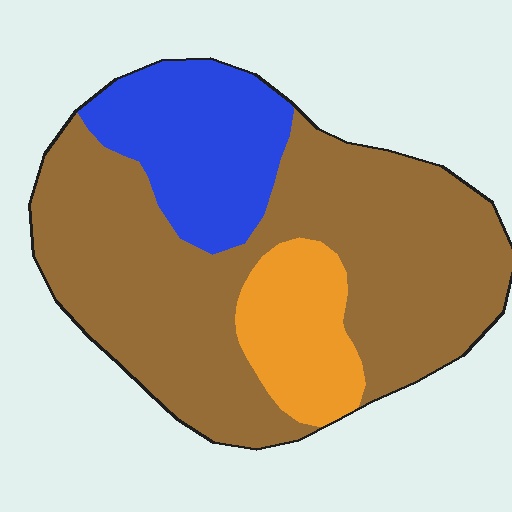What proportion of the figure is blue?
Blue takes up about one fifth (1/5) of the figure.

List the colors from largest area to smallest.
From largest to smallest: brown, blue, orange.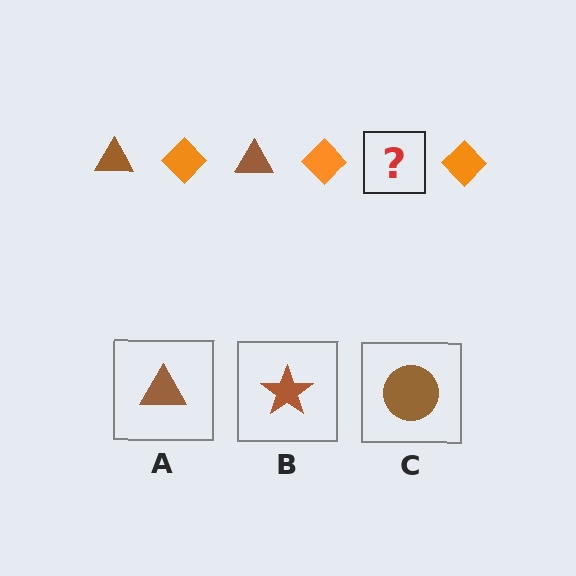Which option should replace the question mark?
Option A.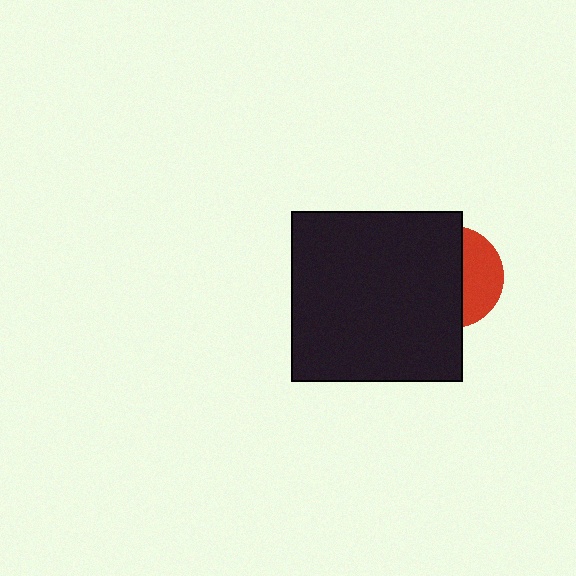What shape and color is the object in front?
The object in front is a black rectangle.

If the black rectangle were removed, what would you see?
You would see the complete red circle.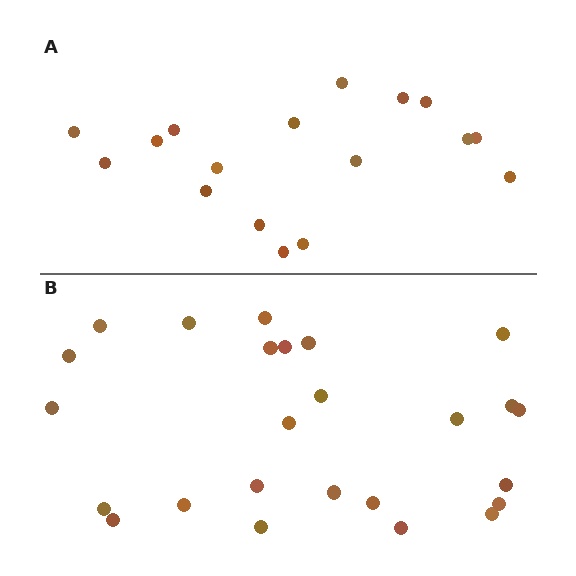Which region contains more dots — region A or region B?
Region B (the bottom region) has more dots.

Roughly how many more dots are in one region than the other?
Region B has roughly 8 or so more dots than region A.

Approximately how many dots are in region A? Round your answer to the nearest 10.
About 20 dots. (The exact count is 17, which rounds to 20.)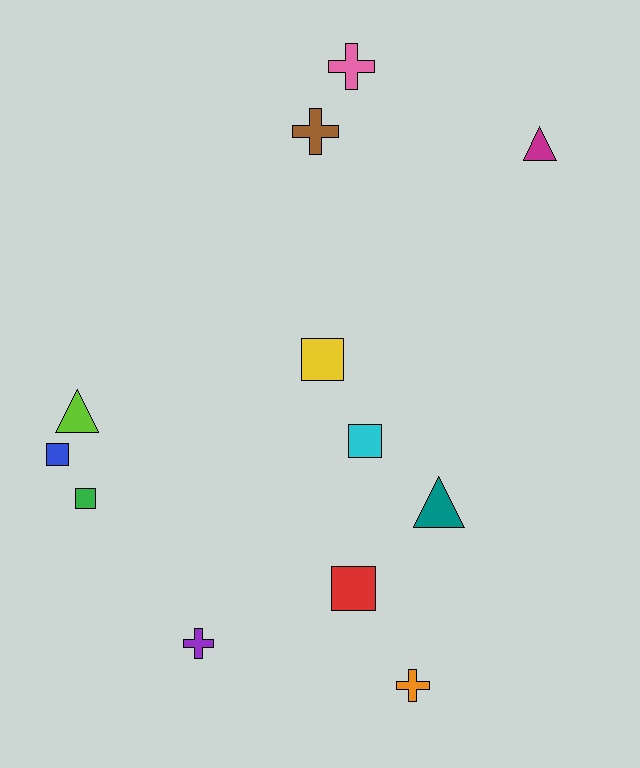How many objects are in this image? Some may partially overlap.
There are 12 objects.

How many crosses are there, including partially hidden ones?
There are 4 crosses.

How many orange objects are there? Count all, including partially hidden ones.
There is 1 orange object.